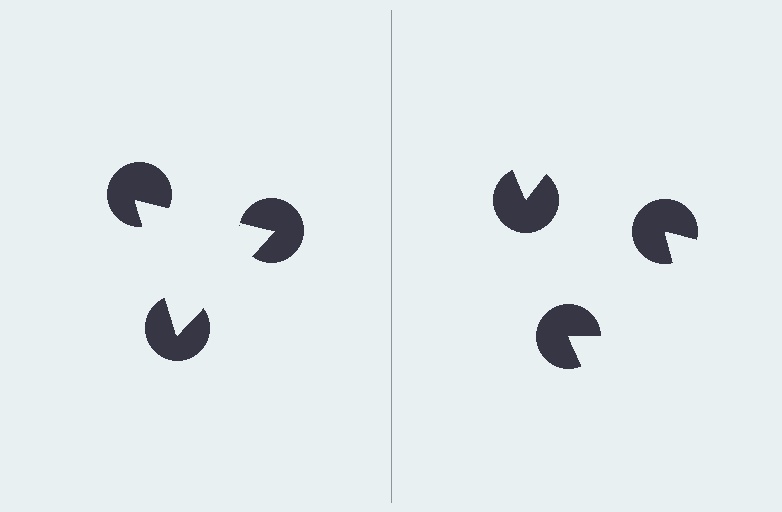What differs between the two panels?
The pac-man discs are positioned identically on both sides; only the wedge orientations differ. On the left they align to a triangle; on the right they are misaligned.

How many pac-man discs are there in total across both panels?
6 — 3 on each side.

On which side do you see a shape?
An illusory triangle appears on the left side. On the right side the wedge cuts are rotated, so no coherent shape forms.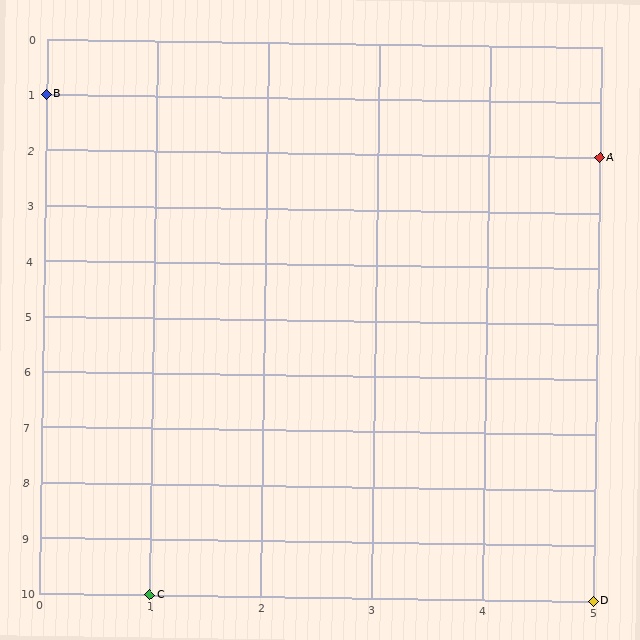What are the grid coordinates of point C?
Point C is at grid coordinates (1, 10).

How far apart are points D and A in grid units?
Points D and A are 8 rows apart.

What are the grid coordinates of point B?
Point B is at grid coordinates (0, 1).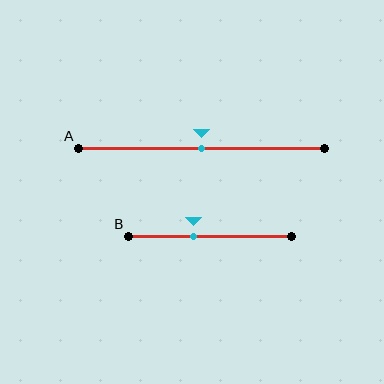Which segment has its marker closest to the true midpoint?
Segment A has its marker closest to the true midpoint.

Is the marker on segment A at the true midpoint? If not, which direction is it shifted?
Yes, the marker on segment A is at the true midpoint.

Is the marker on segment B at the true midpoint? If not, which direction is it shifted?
No, the marker on segment B is shifted to the left by about 10% of the segment length.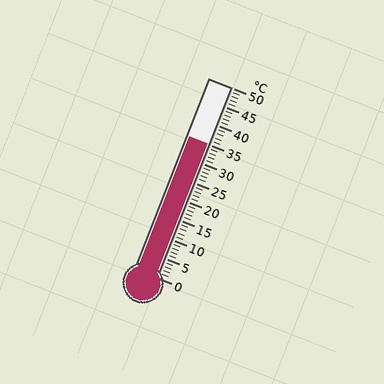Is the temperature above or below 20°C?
The temperature is above 20°C.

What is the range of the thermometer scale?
The thermometer scale ranges from 0°C to 50°C.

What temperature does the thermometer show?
The thermometer shows approximately 35°C.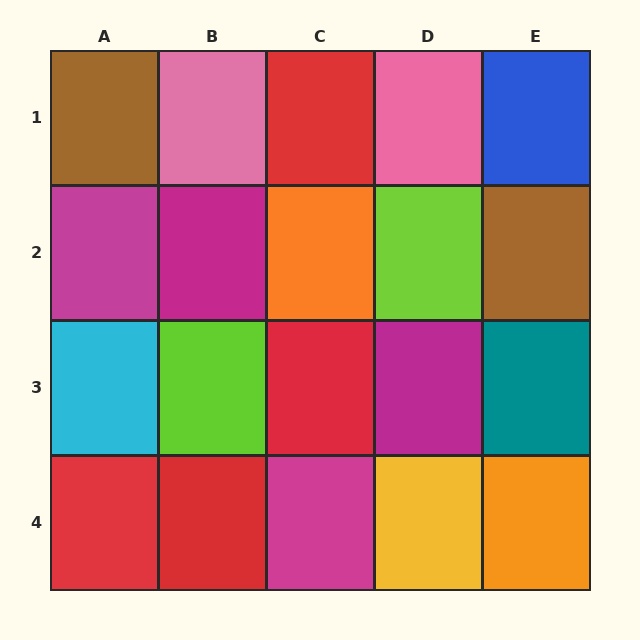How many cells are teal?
1 cell is teal.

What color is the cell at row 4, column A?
Red.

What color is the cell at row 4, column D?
Yellow.